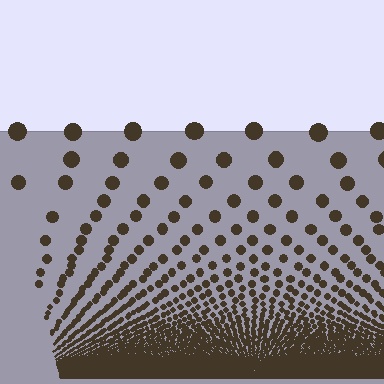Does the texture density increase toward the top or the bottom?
Density increases toward the bottom.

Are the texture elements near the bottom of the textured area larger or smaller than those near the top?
Smaller. The gradient is inverted — elements near the bottom are smaller and denser.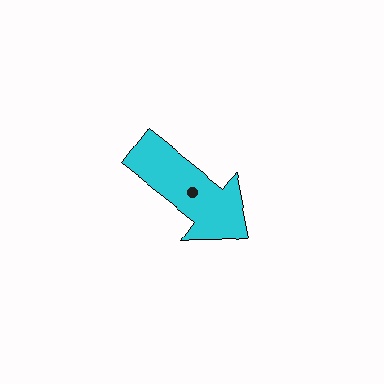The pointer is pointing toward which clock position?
Roughly 4 o'clock.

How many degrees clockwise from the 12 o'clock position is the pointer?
Approximately 128 degrees.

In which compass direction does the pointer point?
Southeast.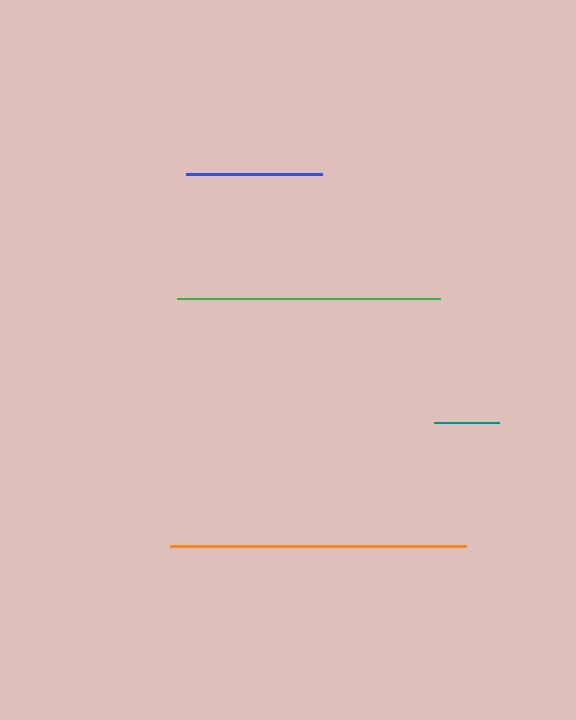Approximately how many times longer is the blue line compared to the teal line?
The blue line is approximately 2.1 times the length of the teal line.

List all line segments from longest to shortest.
From longest to shortest: orange, green, blue, teal.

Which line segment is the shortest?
The teal line is the shortest at approximately 65 pixels.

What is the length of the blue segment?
The blue segment is approximately 136 pixels long.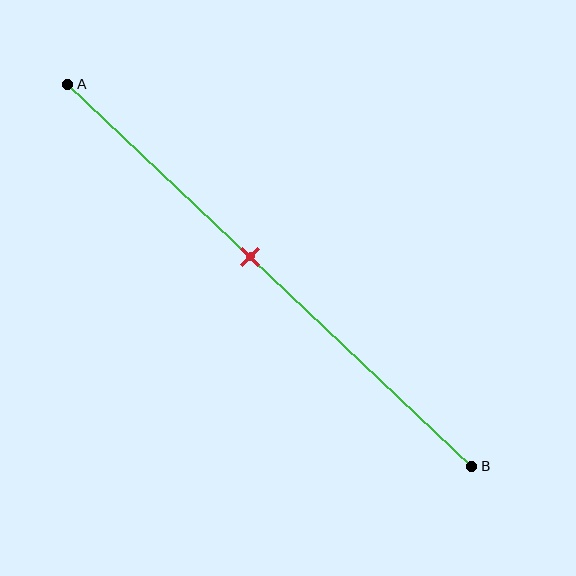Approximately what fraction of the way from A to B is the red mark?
The red mark is approximately 45% of the way from A to B.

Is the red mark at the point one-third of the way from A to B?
No, the mark is at about 45% from A, not at the 33% one-third point.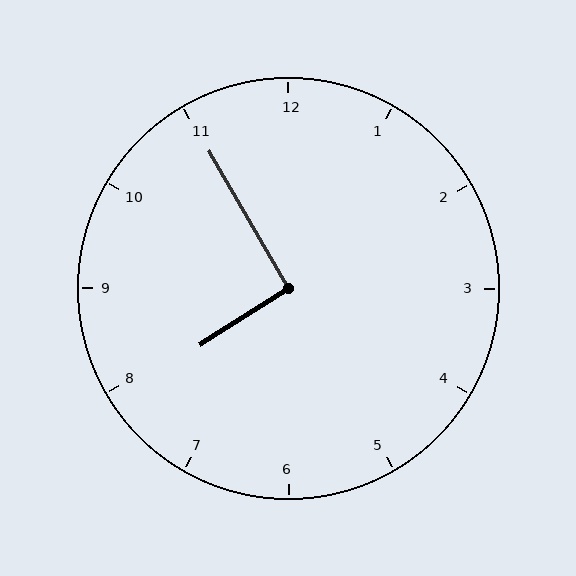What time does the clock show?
7:55.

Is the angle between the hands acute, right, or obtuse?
It is right.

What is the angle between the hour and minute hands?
Approximately 92 degrees.